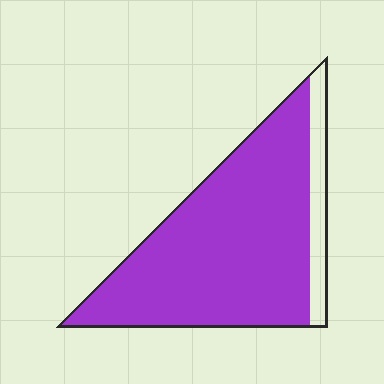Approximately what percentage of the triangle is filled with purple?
Approximately 85%.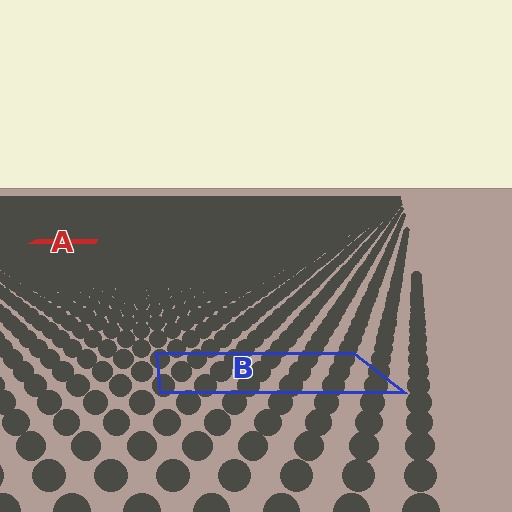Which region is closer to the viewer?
Region B is closer. The texture elements there are larger and more spread out.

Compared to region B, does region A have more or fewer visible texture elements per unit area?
Region A has more texture elements per unit area — they are packed more densely because it is farther away.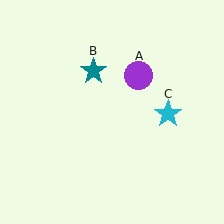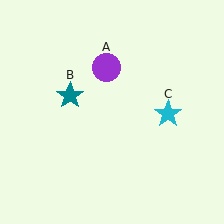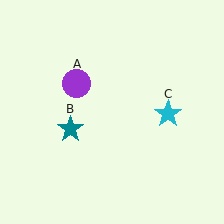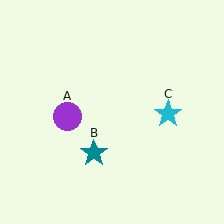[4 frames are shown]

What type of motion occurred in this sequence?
The purple circle (object A), teal star (object B) rotated counterclockwise around the center of the scene.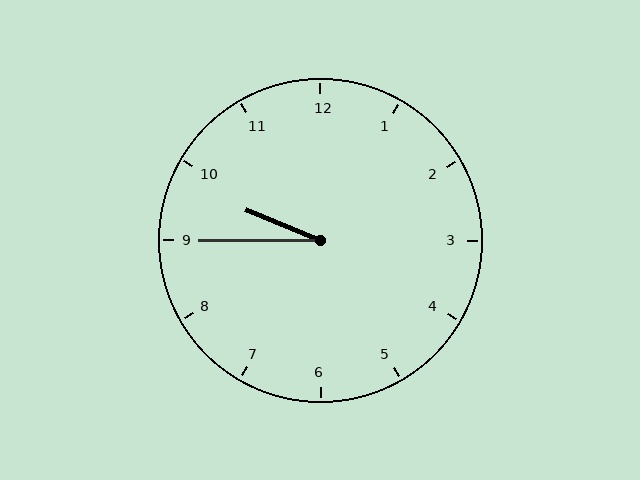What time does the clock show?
9:45.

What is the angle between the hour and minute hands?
Approximately 22 degrees.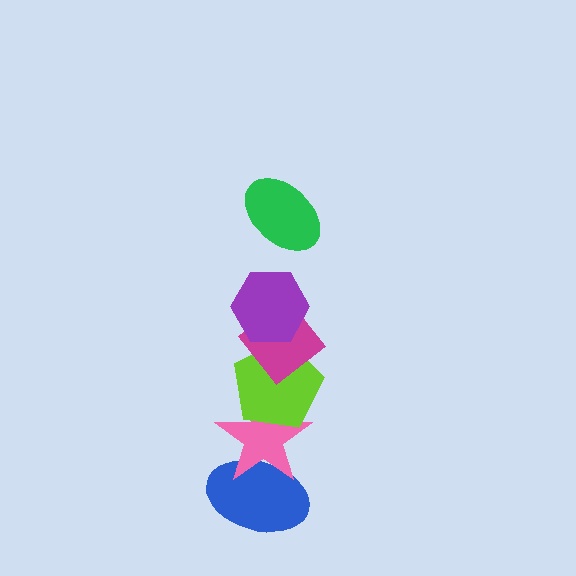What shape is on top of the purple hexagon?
The green ellipse is on top of the purple hexagon.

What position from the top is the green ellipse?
The green ellipse is 1st from the top.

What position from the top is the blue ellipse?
The blue ellipse is 6th from the top.